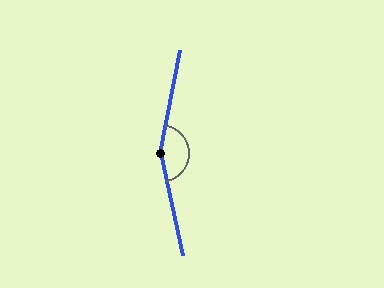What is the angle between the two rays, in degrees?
Approximately 156 degrees.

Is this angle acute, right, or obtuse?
It is obtuse.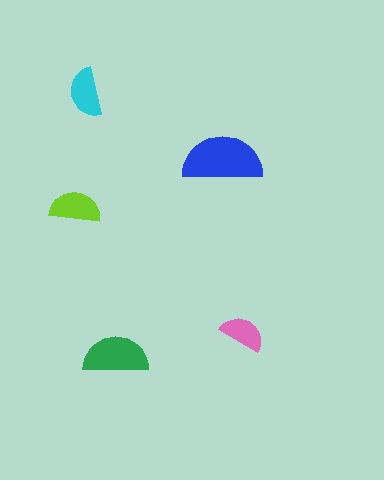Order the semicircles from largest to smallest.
the blue one, the green one, the lime one, the cyan one, the pink one.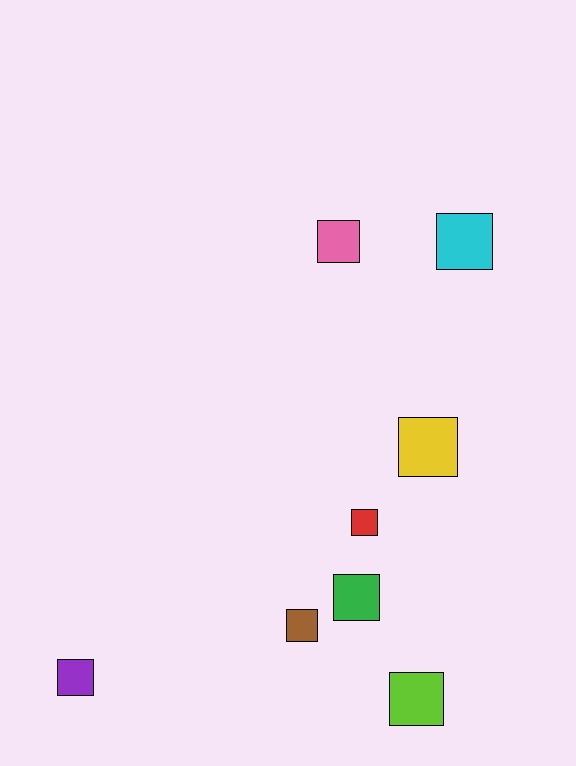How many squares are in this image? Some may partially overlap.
There are 8 squares.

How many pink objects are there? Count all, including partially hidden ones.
There is 1 pink object.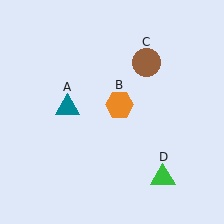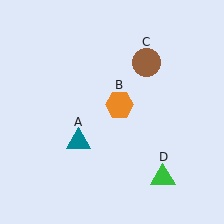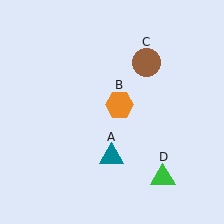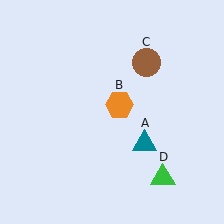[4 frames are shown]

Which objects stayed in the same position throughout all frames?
Orange hexagon (object B) and brown circle (object C) and green triangle (object D) remained stationary.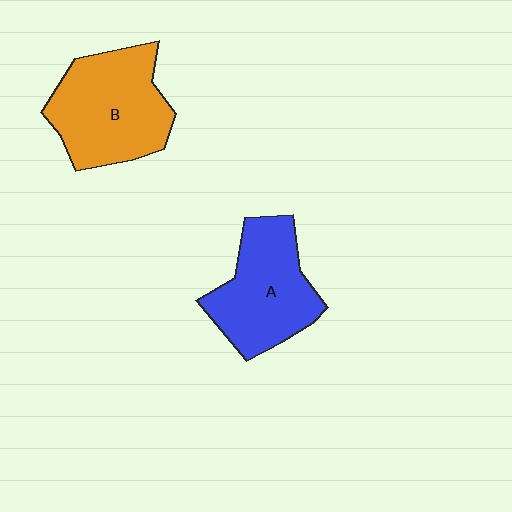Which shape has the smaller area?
Shape A (blue).